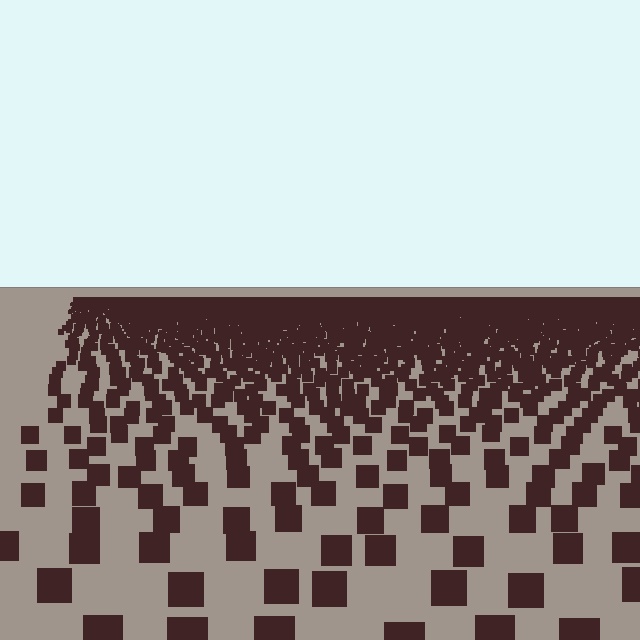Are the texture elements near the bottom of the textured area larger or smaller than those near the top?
Larger. Near the bottom, elements are closer to the viewer and appear at a bigger on-screen size.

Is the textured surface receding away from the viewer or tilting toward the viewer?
The surface is receding away from the viewer. Texture elements get smaller and denser toward the top.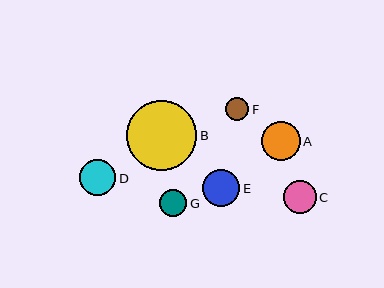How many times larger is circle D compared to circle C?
Circle D is approximately 1.1 times the size of circle C.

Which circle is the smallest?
Circle F is the smallest with a size of approximately 23 pixels.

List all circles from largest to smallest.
From largest to smallest: B, A, E, D, C, G, F.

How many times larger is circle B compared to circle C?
Circle B is approximately 2.1 times the size of circle C.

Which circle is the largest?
Circle B is the largest with a size of approximately 70 pixels.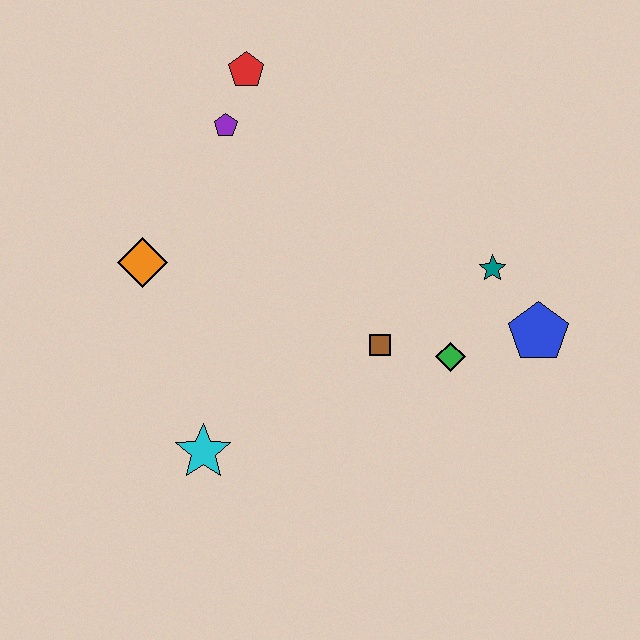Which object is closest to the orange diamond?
The purple pentagon is closest to the orange diamond.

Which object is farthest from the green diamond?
The red pentagon is farthest from the green diamond.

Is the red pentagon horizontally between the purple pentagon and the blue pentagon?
Yes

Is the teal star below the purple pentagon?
Yes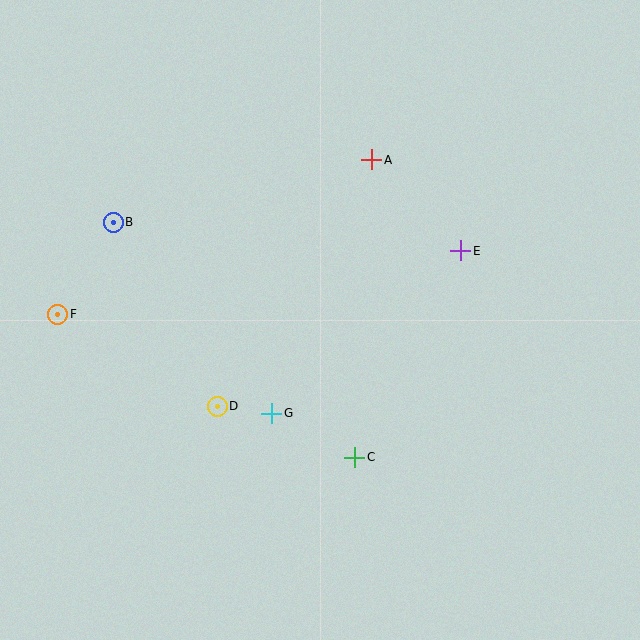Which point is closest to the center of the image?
Point G at (272, 413) is closest to the center.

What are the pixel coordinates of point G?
Point G is at (272, 413).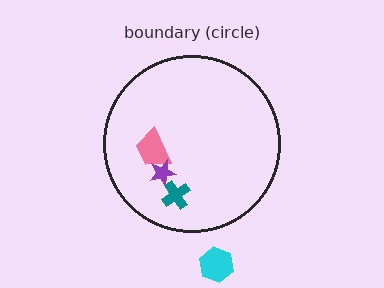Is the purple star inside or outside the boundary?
Inside.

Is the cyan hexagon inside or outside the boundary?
Outside.